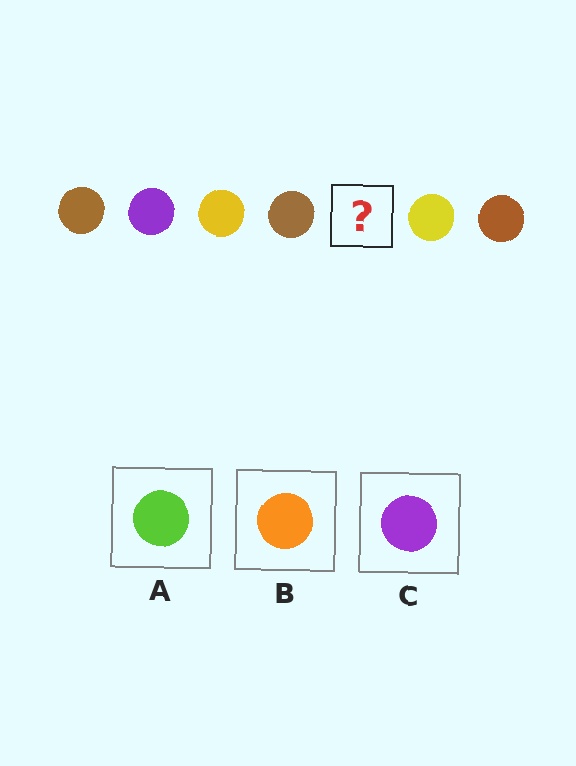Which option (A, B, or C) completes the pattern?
C.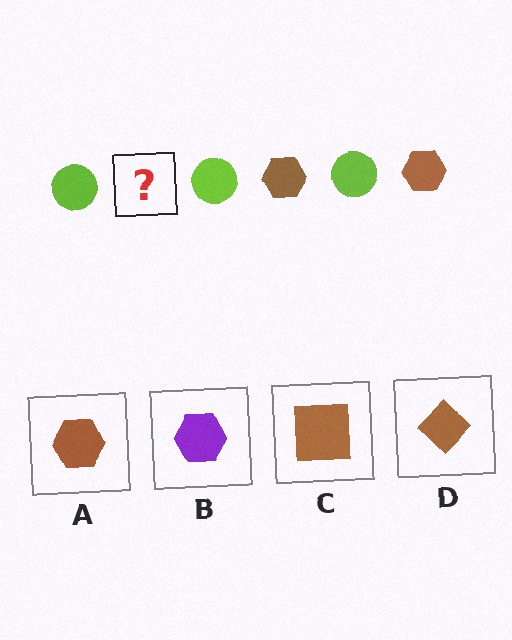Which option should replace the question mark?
Option A.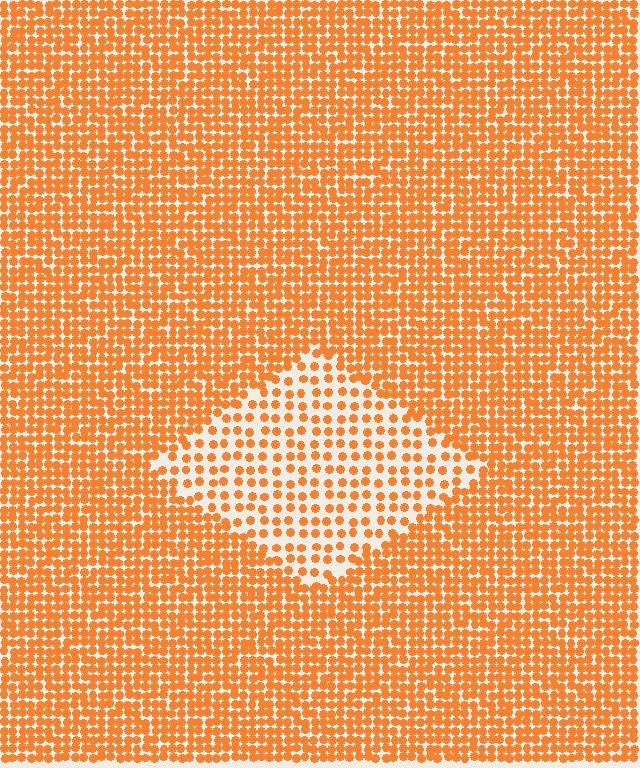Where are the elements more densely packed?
The elements are more densely packed outside the diamond boundary.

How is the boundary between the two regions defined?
The boundary is defined by a change in element density (approximately 2.1x ratio). All elements are the same color, size, and shape.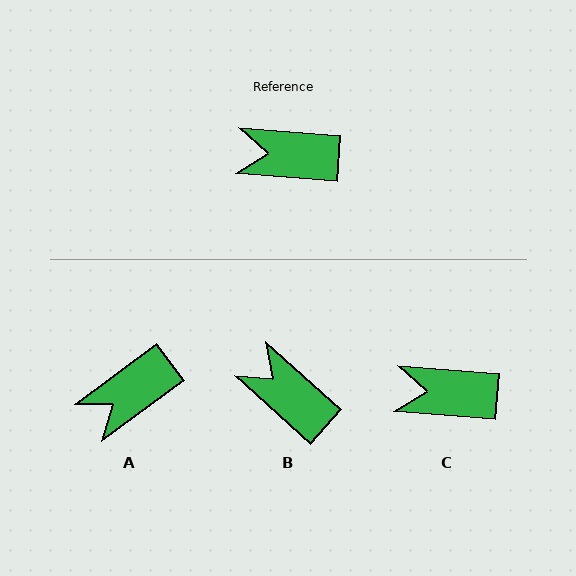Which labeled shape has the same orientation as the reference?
C.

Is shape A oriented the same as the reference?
No, it is off by about 41 degrees.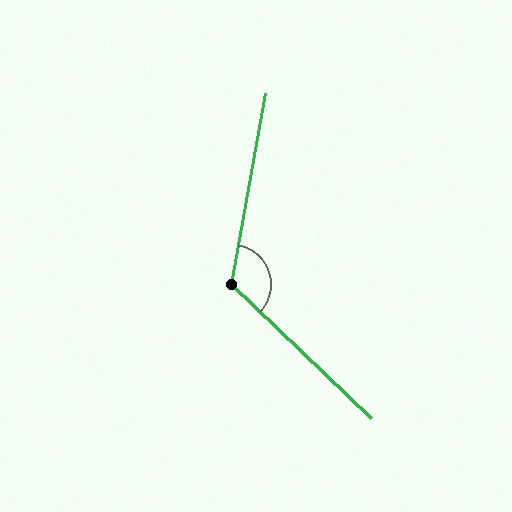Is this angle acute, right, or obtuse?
It is obtuse.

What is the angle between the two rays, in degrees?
Approximately 124 degrees.